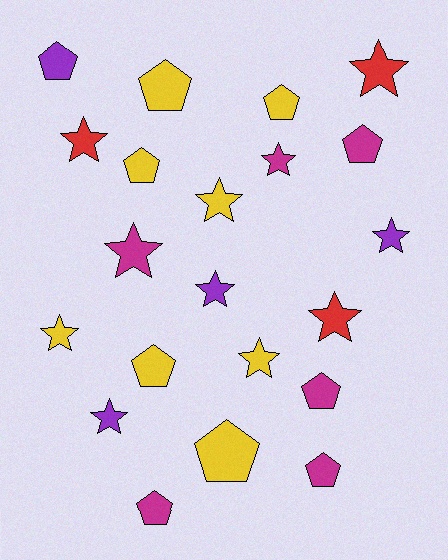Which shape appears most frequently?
Star, with 11 objects.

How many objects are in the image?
There are 21 objects.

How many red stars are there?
There are 3 red stars.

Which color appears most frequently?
Yellow, with 8 objects.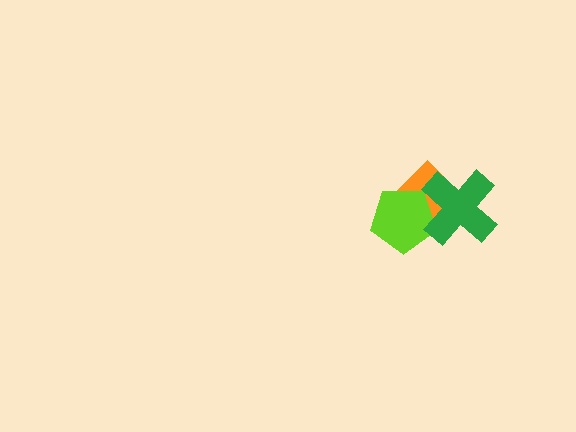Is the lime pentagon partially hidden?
Yes, it is partially covered by another shape.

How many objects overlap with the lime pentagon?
2 objects overlap with the lime pentagon.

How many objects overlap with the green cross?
2 objects overlap with the green cross.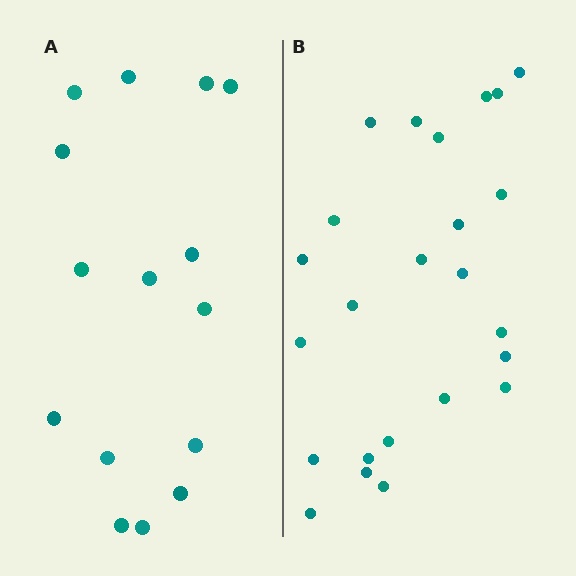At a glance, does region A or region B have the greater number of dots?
Region B (the right region) has more dots.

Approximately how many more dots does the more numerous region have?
Region B has roughly 8 or so more dots than region A.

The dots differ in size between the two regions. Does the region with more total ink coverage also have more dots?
No. Region A has more total ink coverage because its dots are larger, but region B actually contains more individual dots. Total area can be misleading — the number of items is what matters here.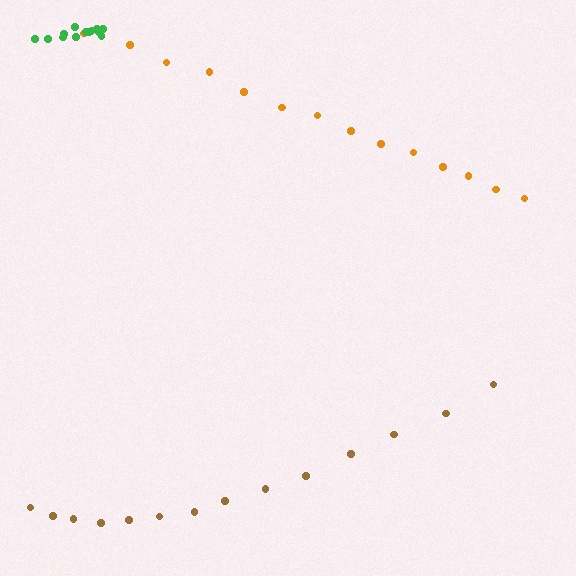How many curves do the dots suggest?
There are 3 distinct paths.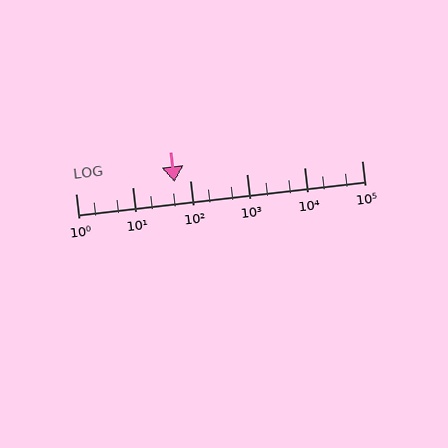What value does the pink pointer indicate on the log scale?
The pointer indicates approximately 54.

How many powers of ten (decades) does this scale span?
The scale spans 5 decades, from 1 to 100000.